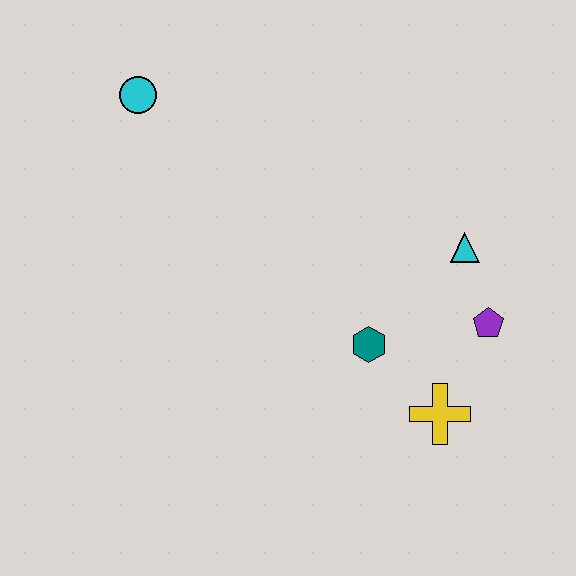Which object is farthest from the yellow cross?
The cyan circle is farthest from the yellow cross.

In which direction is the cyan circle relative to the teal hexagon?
The cyan circle is above the teal hexagon.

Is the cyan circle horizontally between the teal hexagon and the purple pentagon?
No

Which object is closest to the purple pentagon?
The cyan triangle is closest to the purple pentagon.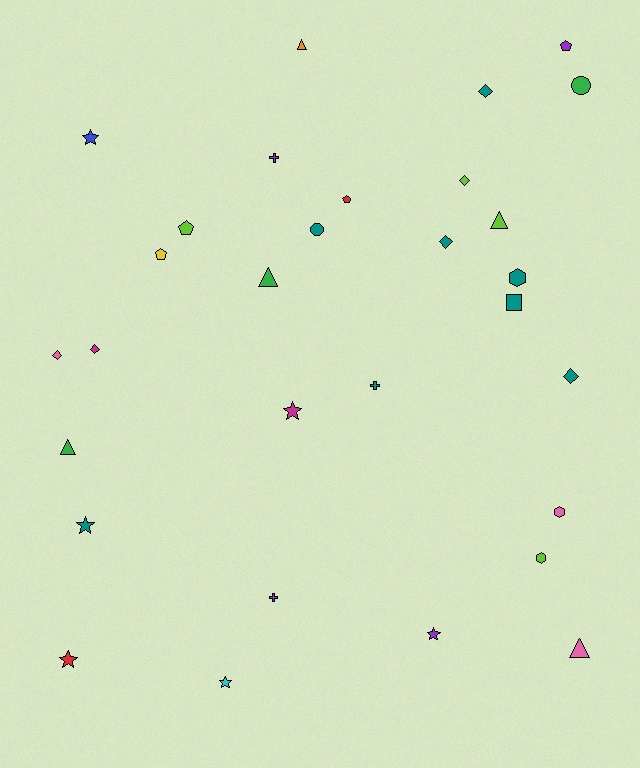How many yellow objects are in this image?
There is 1 yellow object.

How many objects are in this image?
There are 30 objects.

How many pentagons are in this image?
There are 4 pentagons.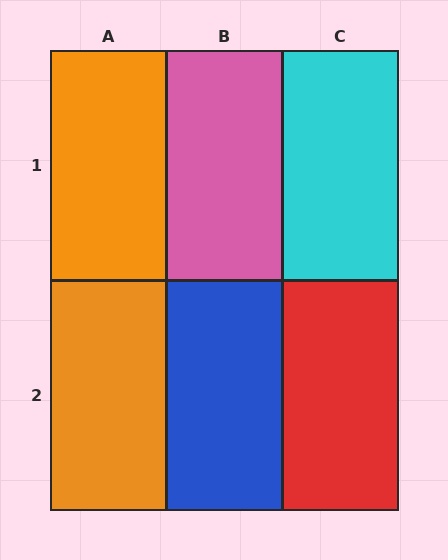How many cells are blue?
1 cell is blue.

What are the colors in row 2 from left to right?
Orange, blue, red.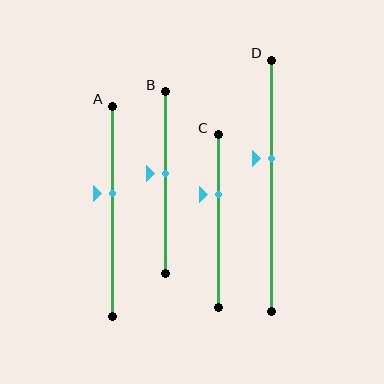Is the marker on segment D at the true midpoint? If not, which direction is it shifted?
No, the marker on segment D is shifted upward by about 11% of the segment length.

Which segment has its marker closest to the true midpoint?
Segment B has its marker closest to the true midpoint.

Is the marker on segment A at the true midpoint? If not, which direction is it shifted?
No, the marker on segment A is shifted upward by about 9% of the segment length.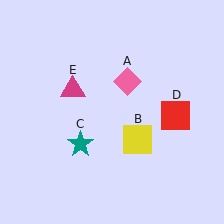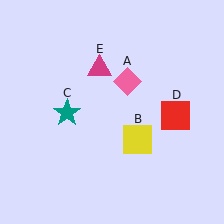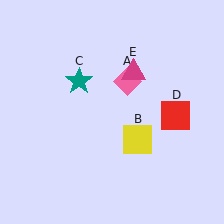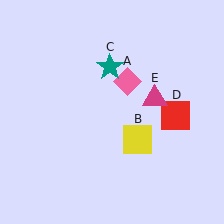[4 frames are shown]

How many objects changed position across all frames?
2 objects changed position: teal star (object C), magenta triangle (object E).